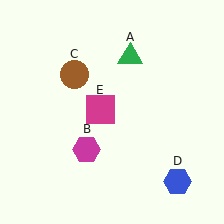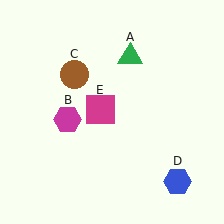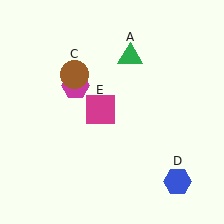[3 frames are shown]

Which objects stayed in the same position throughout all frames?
Green triangle (object A) and brown circle (object C) and blue hexagon (object D) and magenta square (object E) remained stationary.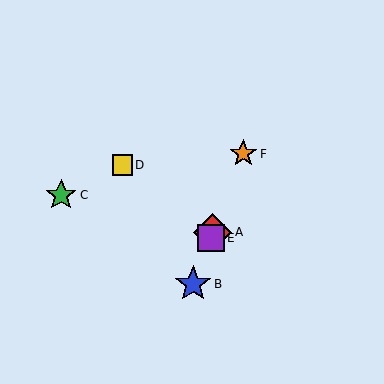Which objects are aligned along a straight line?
Objects A, B, E, F are aligned along a straight line.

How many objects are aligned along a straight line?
4 objects (A, B, E, F) are aligned along a straight line.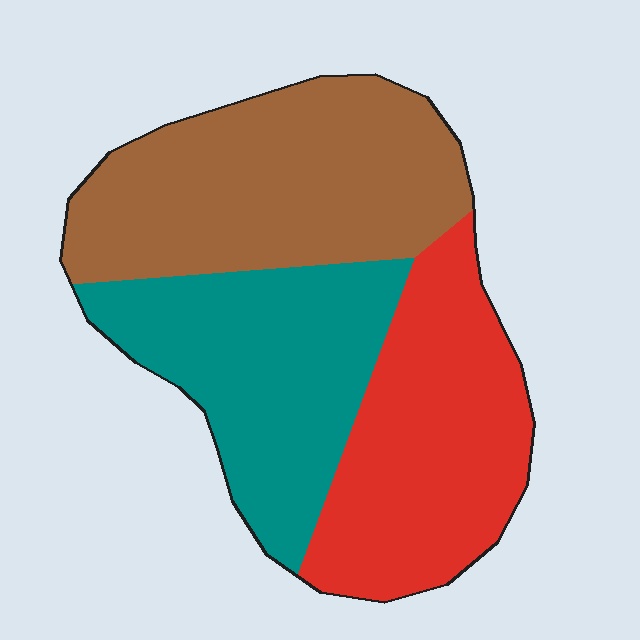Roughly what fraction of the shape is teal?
Teal takes up between a sixth and a third of the shape.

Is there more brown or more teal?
Brown.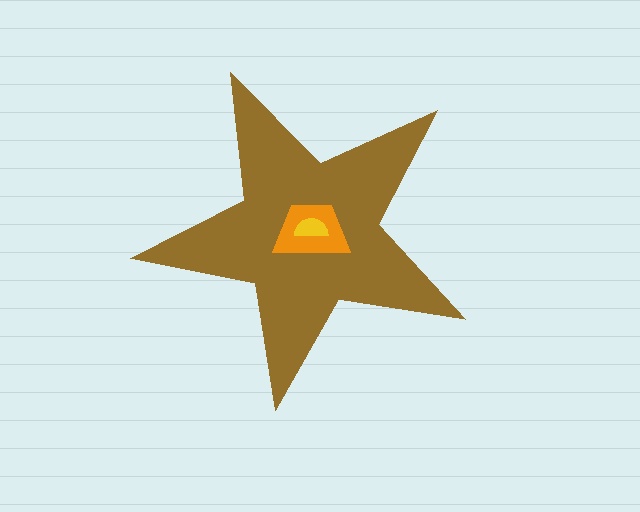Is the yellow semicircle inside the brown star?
Yes.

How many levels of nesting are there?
3.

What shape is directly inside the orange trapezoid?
The yellow semicircle.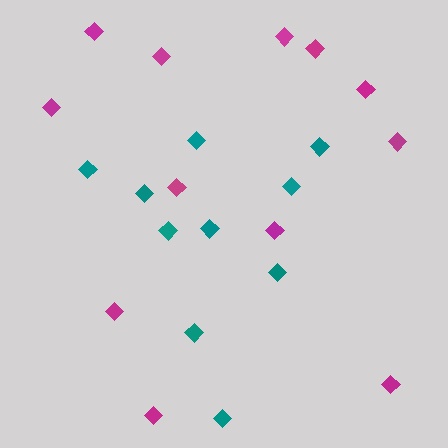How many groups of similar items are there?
There are 2 groups: one group of teal diamonds (10) and one group of magenta diamonds (12).